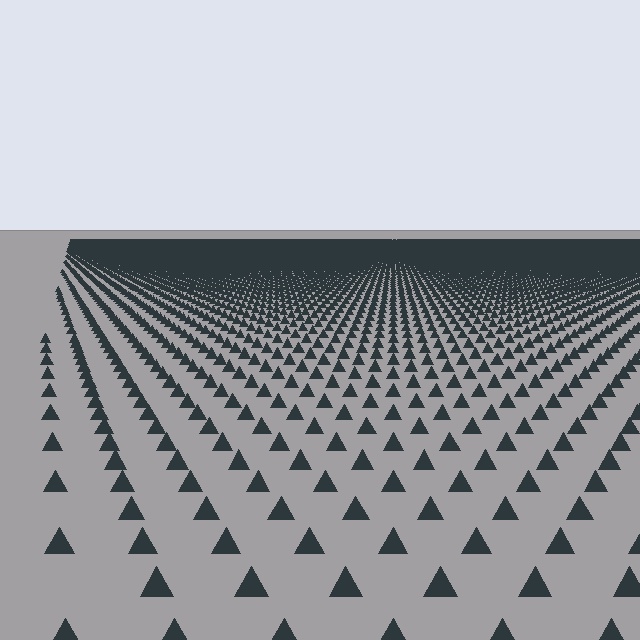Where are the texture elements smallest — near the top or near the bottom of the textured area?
Near the top.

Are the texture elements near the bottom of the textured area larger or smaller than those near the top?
Larger. Near the bottom, elements are closer to the viewer and appear at a bigger on-screen size.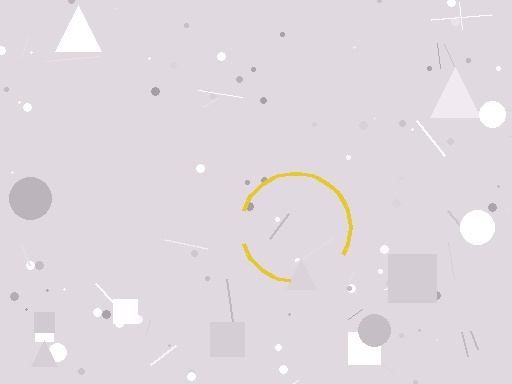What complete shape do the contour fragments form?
The contour fragments form a circle.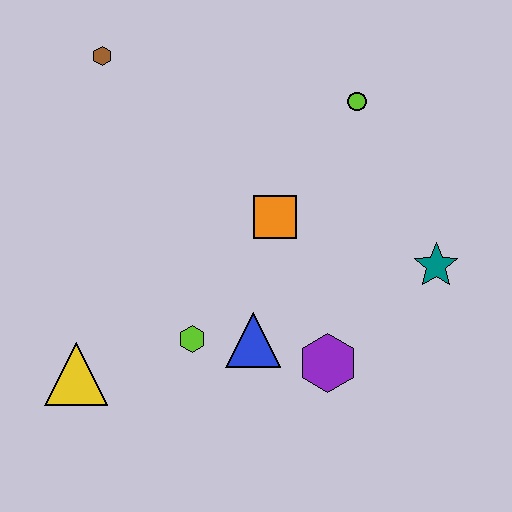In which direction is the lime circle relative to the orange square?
The lime circle is above the orange square.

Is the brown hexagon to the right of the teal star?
No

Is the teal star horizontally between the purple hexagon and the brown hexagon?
No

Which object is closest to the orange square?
The blue triangle is closest to the orange square.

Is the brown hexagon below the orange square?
No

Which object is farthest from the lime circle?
The yellow triangle is farthest from the lime circle.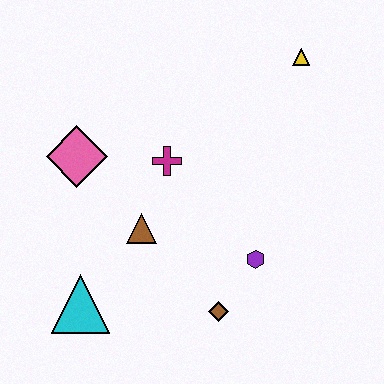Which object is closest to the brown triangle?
The magenta cross is closest to the brown triangle.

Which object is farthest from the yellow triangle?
The cyan triangle is farthest from the yellow triangle.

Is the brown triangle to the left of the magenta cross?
Yes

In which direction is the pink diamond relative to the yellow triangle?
The pink diamond is to the left of the yellow triangle.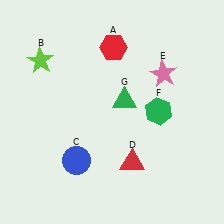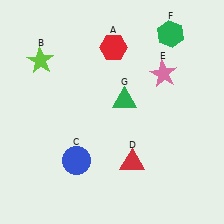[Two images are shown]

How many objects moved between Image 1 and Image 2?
1 object moved between the two images.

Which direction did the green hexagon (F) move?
The green hexagon (F) moved up.